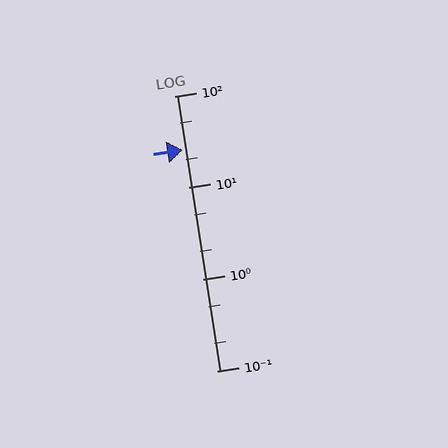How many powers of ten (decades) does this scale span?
The scale spans 3 decades, from 0.1 to 100.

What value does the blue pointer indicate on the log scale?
The pointer indicates approximately 26.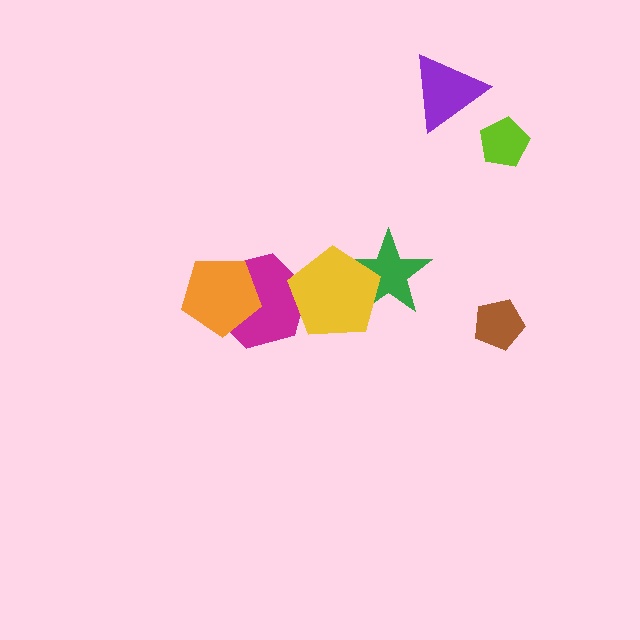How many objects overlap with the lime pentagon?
0 objects overlap with the lime pentagon.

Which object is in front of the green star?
The yellow pentagon is in front of the green star.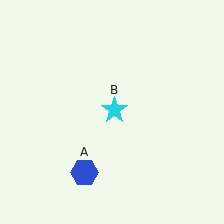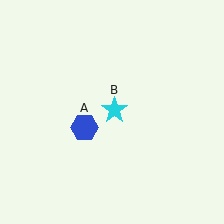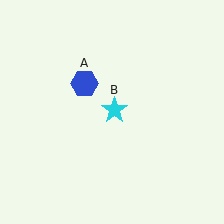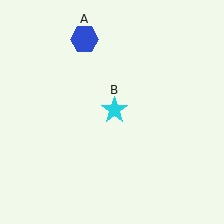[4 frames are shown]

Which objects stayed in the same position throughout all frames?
Cyan star (object B) remained stationary.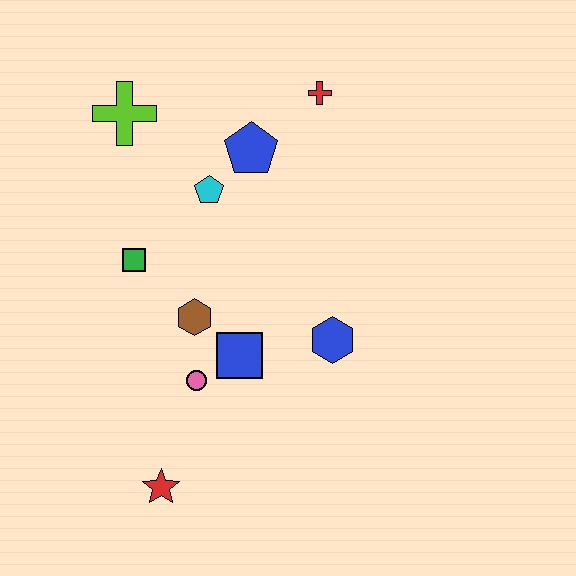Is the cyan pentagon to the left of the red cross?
Yes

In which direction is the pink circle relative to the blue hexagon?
The pink circle is to the left of the blue hexagon.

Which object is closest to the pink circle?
The blue square is closest to the pink circle.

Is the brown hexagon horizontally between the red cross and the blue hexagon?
No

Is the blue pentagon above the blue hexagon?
Yes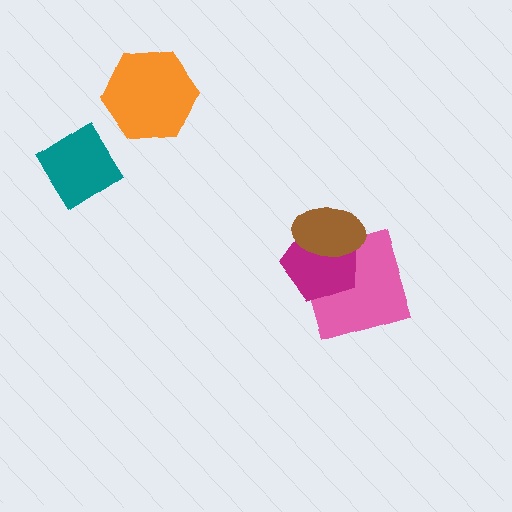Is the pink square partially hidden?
Yes, it is partially covered by another shape.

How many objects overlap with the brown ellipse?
2 objects overlap with the brown ellipse.